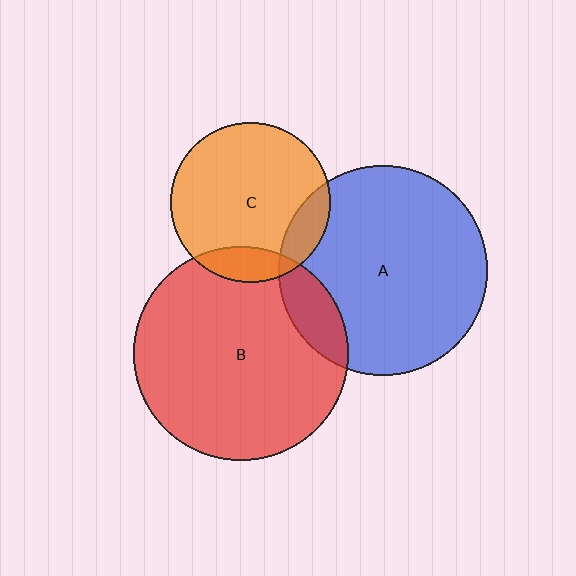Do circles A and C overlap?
Yes.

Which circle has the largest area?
Circle B (red).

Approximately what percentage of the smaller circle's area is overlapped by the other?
Approximately 15%.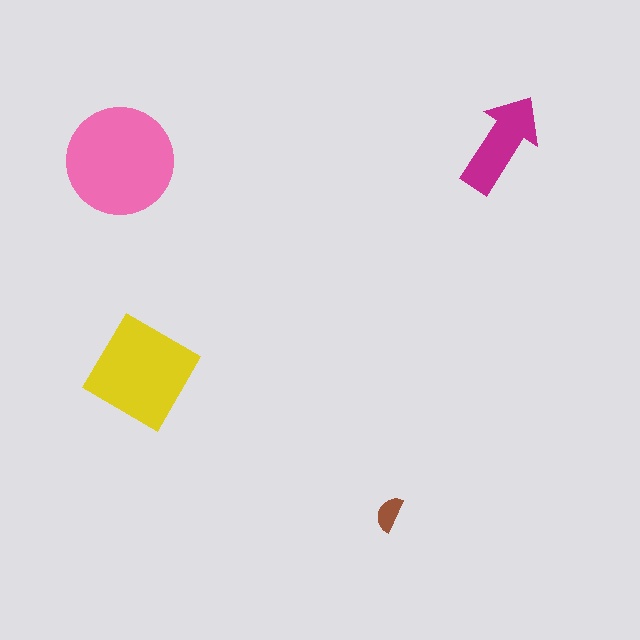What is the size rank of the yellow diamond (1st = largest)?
2nd.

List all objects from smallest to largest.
The brown semicircle, the magenta arrow, the yellow diamond, the pink circle.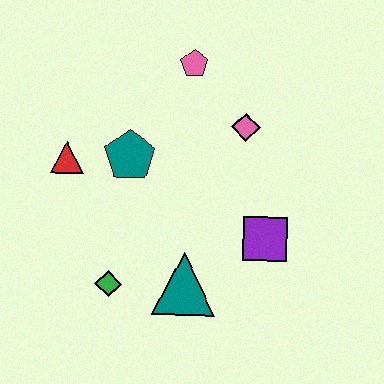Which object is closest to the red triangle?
The teal pentagon is closest to the red triangle.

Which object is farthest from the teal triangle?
The pink pentagon is farthest from the teal triangle.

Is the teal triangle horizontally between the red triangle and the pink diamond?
Yes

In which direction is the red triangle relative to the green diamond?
The red triangle is above the green diamond.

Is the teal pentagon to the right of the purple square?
No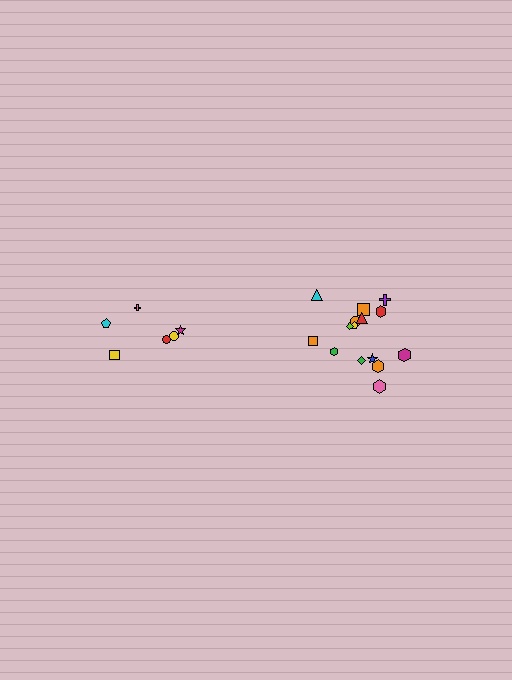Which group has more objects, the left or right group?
The right group.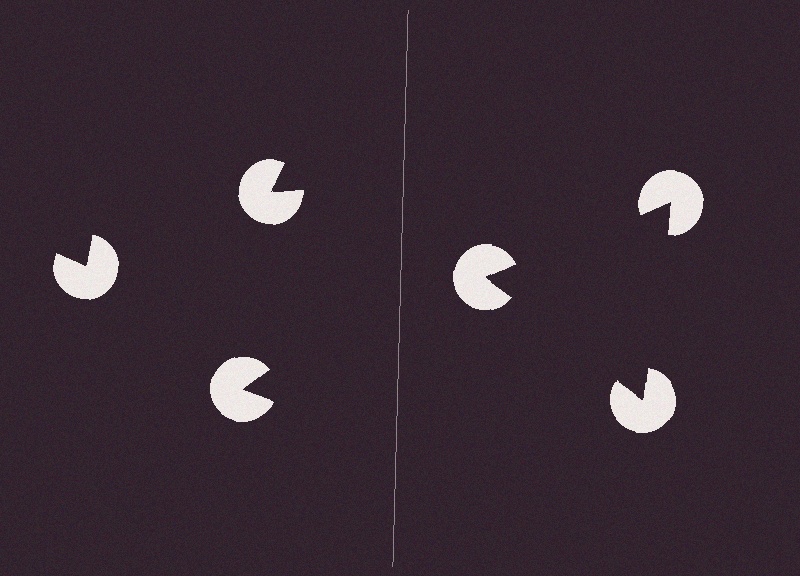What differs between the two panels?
The pac-man discs are positioned identically on both sides; only the wedge orientations differ. On the right they align to a triangle; on the left they are misaligned.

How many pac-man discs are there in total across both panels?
6 — 3 on each side.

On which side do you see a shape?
An illusory triangle appears on the right side. On the left side the wedge cuts are rotated, so no coherent shape forms.